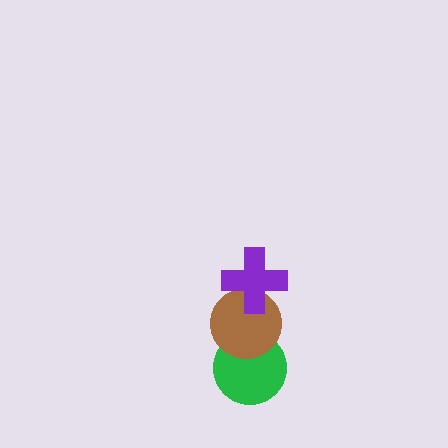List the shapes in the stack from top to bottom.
From top to bottom: the purple cross, the brown circle, the green circle.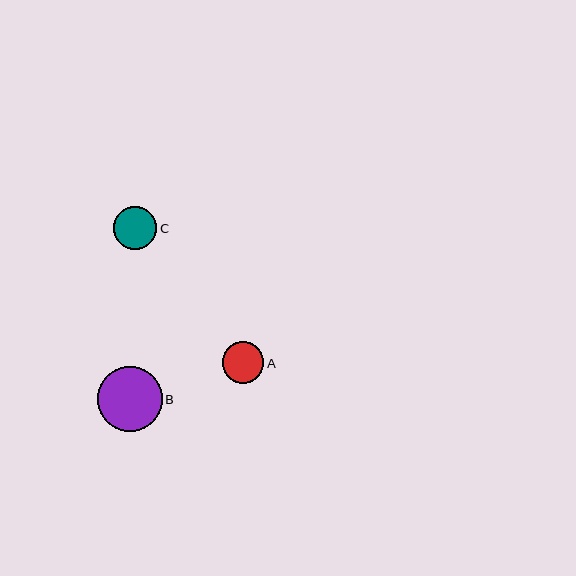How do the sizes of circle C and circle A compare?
Circle C and circle A are approximately the same size.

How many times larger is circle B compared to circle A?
Circle B is approximately 1.6 times the size of circle A.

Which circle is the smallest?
Circle A is the smallest with a size of approximately 42 pixels.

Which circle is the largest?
Circle B is the largest with a size of approximately 65 pixels.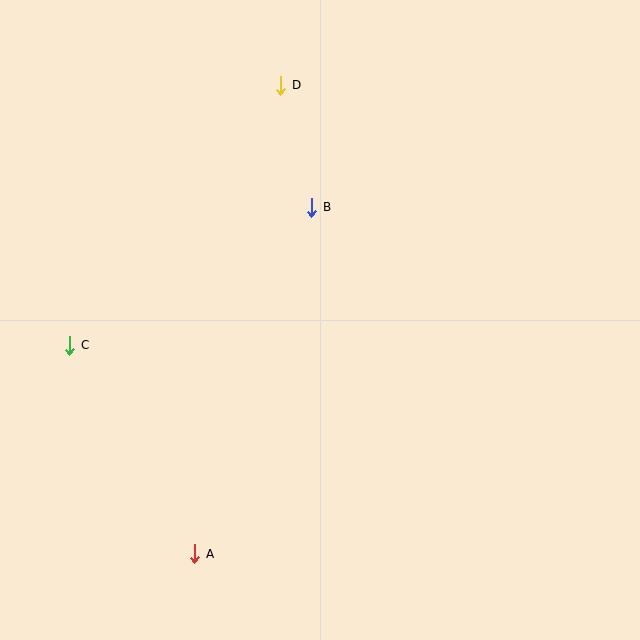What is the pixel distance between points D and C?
The distance between D and C is 335 pixels.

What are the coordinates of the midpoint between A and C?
The midpoint between A and C is at (132, 449).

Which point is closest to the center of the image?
Point B at (312, 207) is closest to the center.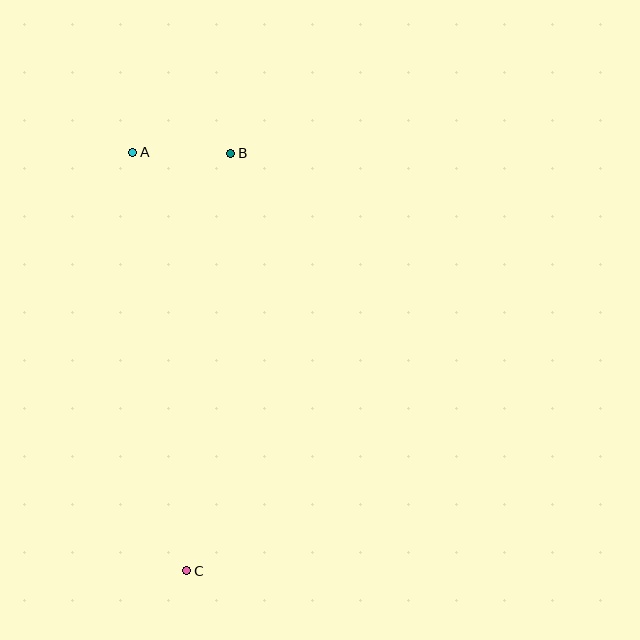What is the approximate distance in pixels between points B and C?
The distance between B and C is approximately 420 pixels.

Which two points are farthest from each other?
Points A and C are farthest from each other.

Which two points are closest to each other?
Points A and B are closest to each other.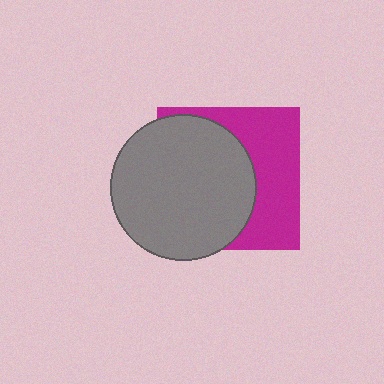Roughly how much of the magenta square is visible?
A small part of it is visible (roughly 42%).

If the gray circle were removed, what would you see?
You would see the complete magenta square.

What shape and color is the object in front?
The object in front is a gray circle.